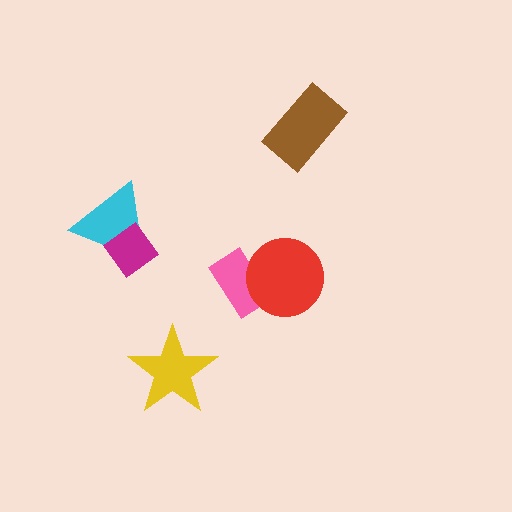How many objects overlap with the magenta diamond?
1 object overlaps with the magenta diamond.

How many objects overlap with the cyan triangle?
1 object overlaps with the cyan triangle.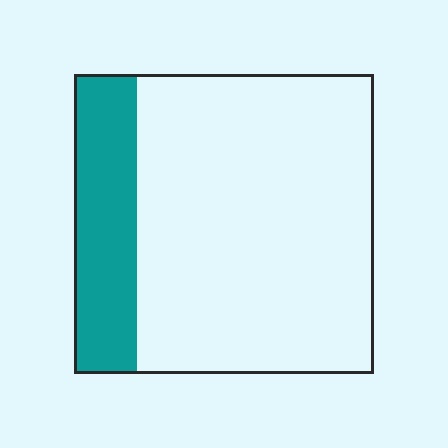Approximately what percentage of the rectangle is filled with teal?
Approximately 20%.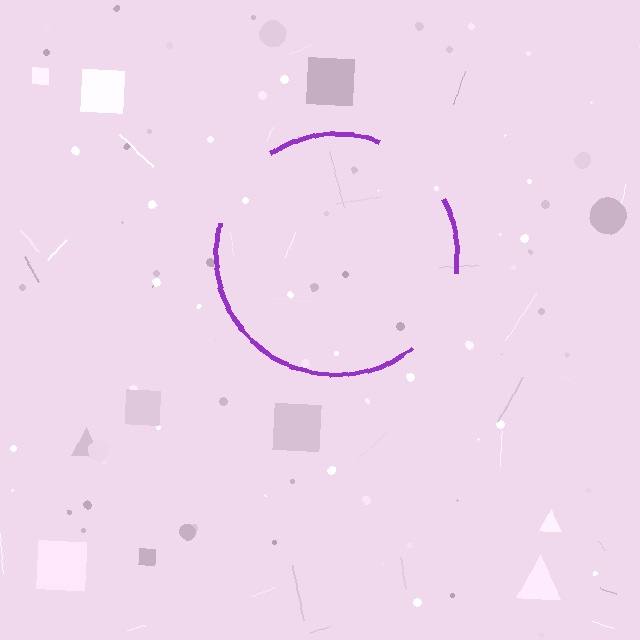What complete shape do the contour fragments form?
The contour fragments form a circle.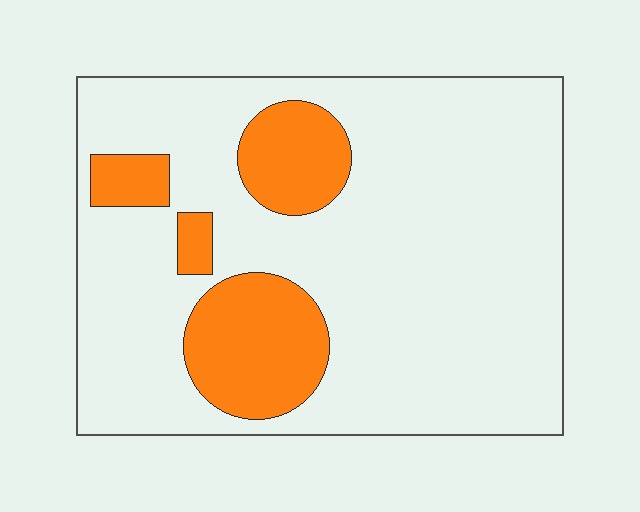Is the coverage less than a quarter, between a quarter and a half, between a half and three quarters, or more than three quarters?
Less than a quarter.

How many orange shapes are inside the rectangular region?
4.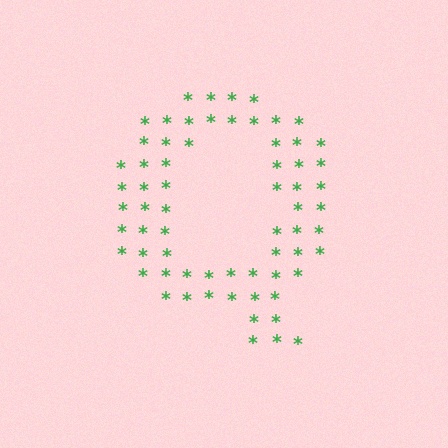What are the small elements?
The small elements are asterisks.